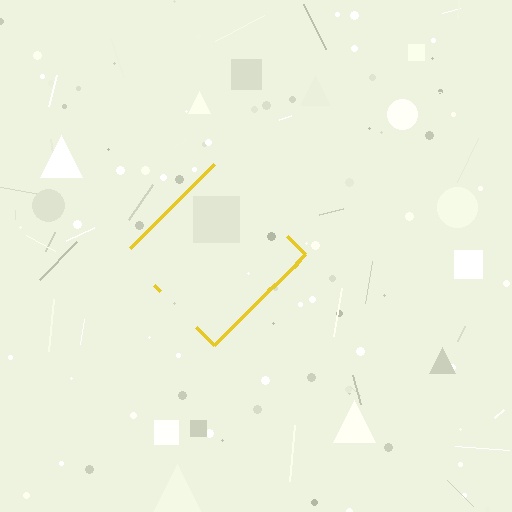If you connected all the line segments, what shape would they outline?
They would outline a diamond.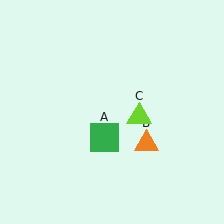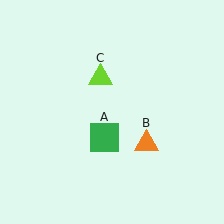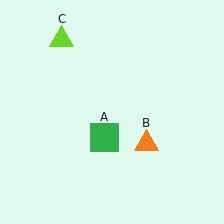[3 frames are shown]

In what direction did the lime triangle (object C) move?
The lime triangle (object C) moved up and to the left.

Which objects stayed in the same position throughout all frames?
Green square (object A) and orange triangle (object B) remained stationary.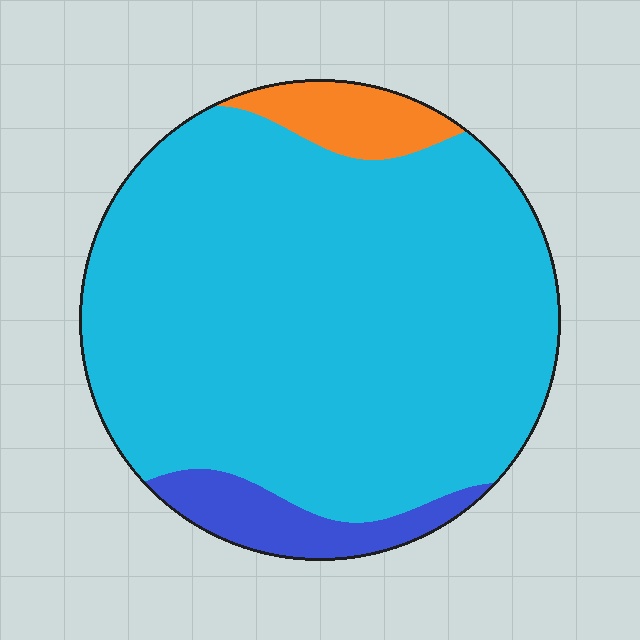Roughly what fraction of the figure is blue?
Blue covers about 10% of the figure.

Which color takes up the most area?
Cyan, at roughly 85%.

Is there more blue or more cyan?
Cyan.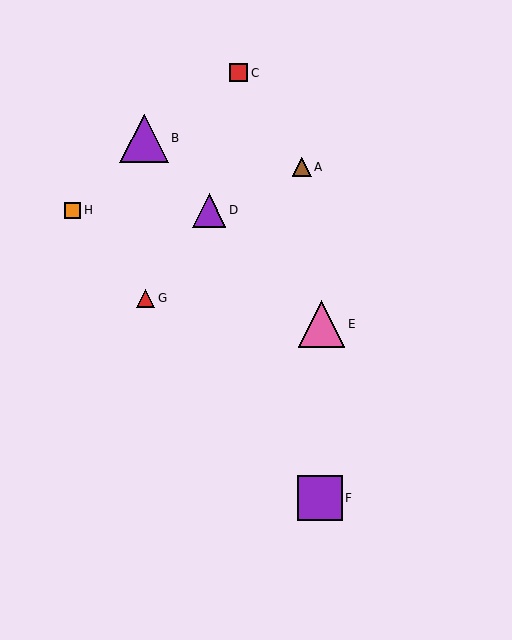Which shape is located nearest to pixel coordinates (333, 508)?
The purple square (labeled F) at (320, 498) is nearest to that location.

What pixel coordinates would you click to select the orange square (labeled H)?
Click at (73, 210) to select the orange square H.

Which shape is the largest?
The purple triangle (labeled B) is the largest.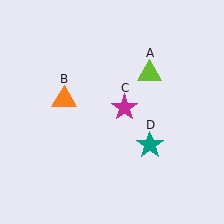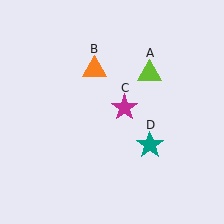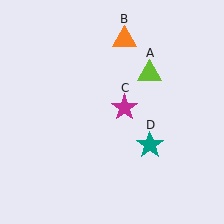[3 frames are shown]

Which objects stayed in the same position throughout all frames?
Lime triangle (object A) and magenta star (object C) and teal star (object D) remained stationary.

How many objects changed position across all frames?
1 object changed position: orange triangle (object B).